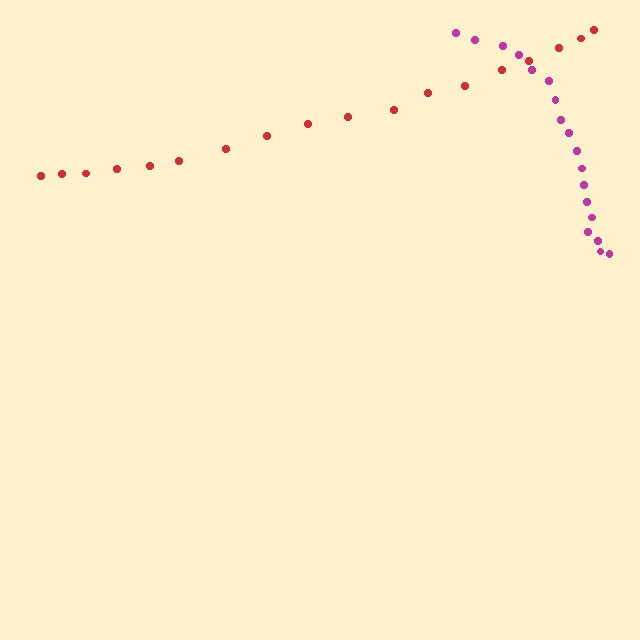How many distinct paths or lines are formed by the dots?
There are 2 distinct paths.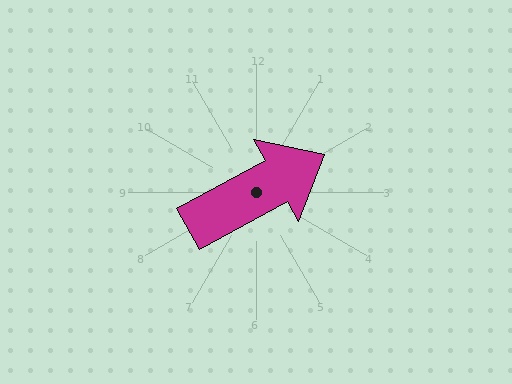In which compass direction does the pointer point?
Northeast.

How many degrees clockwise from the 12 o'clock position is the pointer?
Approximately 61 degrees.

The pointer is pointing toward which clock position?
Roughly 2 o'clock.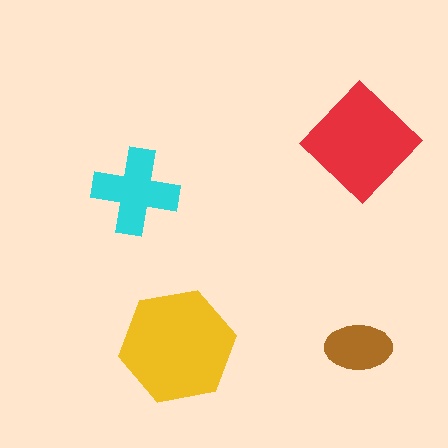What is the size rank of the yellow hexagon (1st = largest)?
1st.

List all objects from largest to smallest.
The yellow hexagon, the red diamond, the cyan cross, the brown ellipse.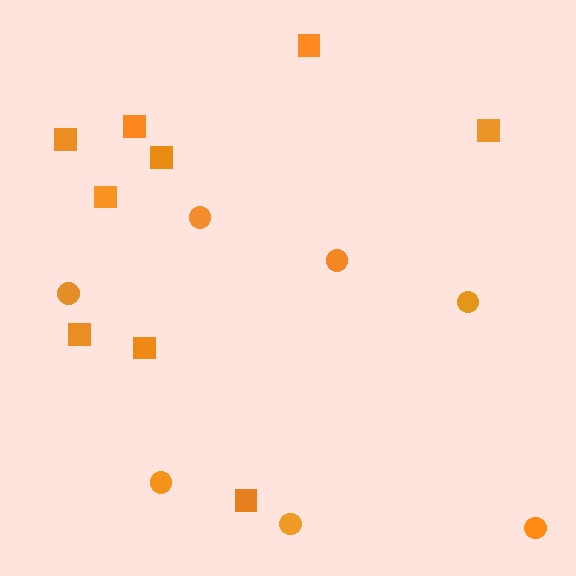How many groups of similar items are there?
There are 2 groups: one group of squares (9) and one group of circles (7).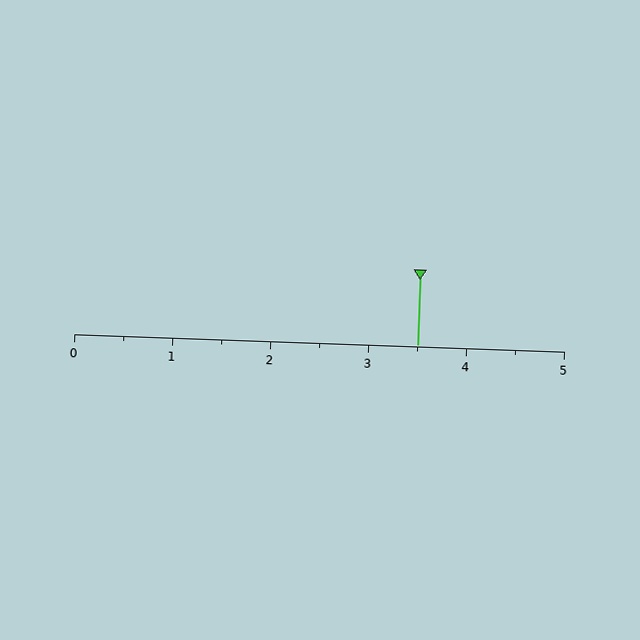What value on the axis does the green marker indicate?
The marker indicates approximately 3.5.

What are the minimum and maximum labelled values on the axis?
The axis runs from 0 to 5.